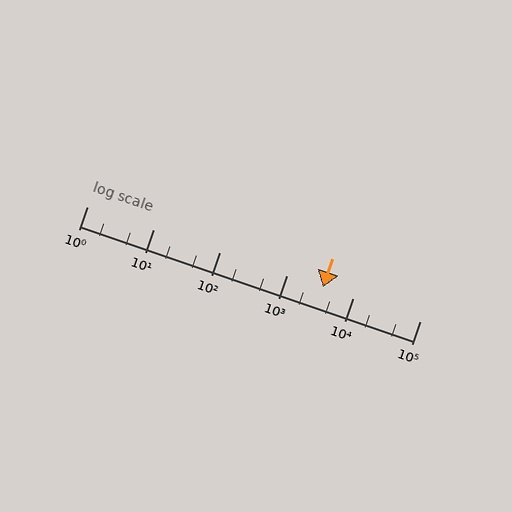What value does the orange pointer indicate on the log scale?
The pointer indicates approximately 3500.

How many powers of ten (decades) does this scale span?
The scale spans 5 decades, from 1 to 100000.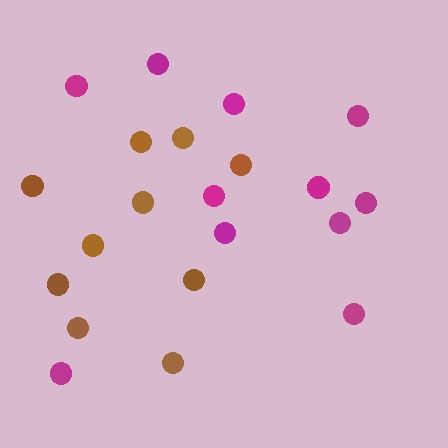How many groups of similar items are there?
There are 2 groups: one group of brown circles (10) and one group of magenta circles (11).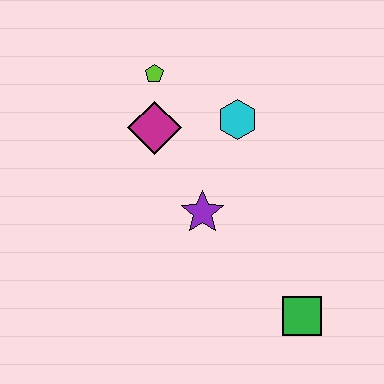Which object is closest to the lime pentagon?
The magenta diamond is closest to the lime pentagon.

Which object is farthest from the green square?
The lime pentagon is farthest from the green square.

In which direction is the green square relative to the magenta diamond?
The green square is below the magenta diamond.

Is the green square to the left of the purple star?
No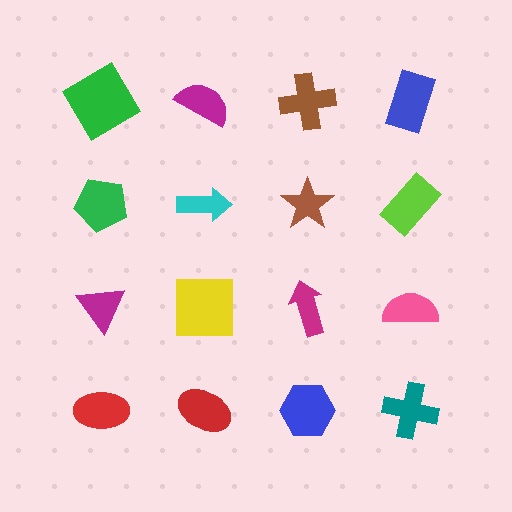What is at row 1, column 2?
A magenta semicircle.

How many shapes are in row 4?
4 shapes.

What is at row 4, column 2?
A red ellipse.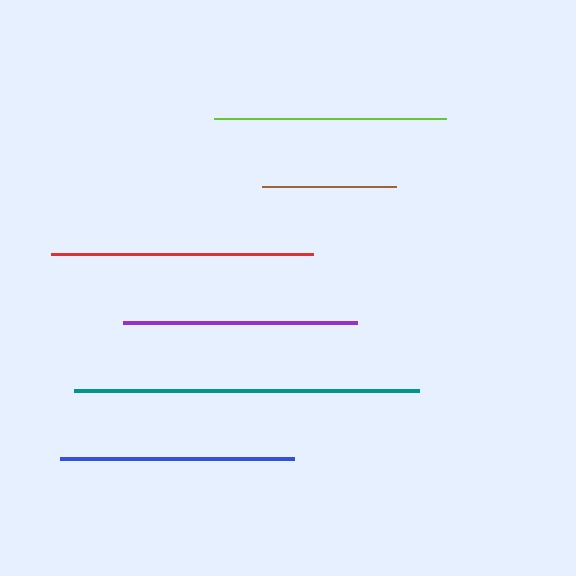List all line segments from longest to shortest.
From longest to shortest: teal, red, blue, purple, lime, brown.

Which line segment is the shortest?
The brown line is the shortest at approximately 133 pixels.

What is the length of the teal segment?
The teal segment is approximately 344 pixels long.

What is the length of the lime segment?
The lime segment is approximately 232 pixels long.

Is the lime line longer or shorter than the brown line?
The lime line is longer than the brown line.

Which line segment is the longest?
The teal line is the longest at approximately 344 pixels.